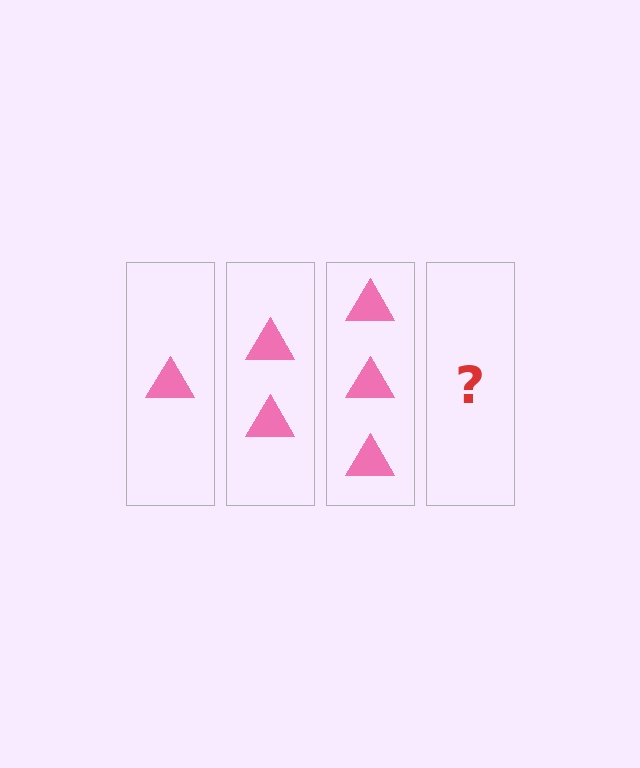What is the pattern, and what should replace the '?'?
The pattern is that each step adds one more triangle. The '?' should be 4 triangles.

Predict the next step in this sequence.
The next step is 4 triangles.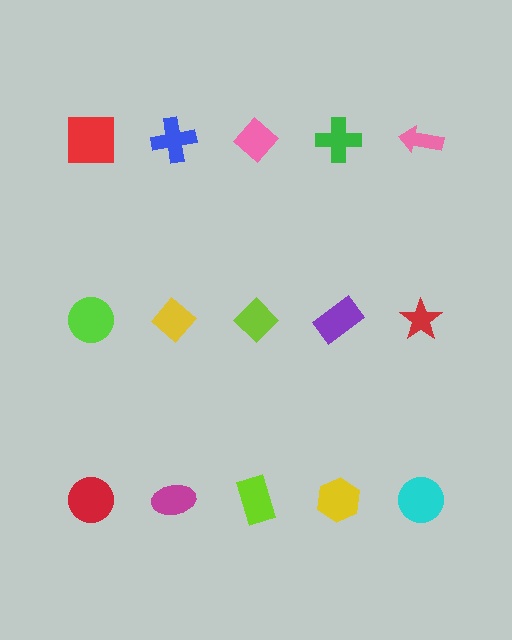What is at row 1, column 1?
A red square.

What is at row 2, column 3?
A lime diamond.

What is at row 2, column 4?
A purple rectangle.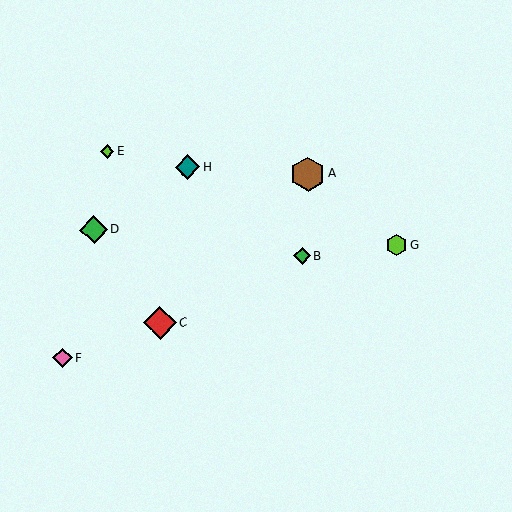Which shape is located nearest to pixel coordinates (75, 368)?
The pink diamond (labeled F) at (63, 358) is nearest to that location.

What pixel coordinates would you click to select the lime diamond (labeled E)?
Click at (107, 151) to select the lime diamond E.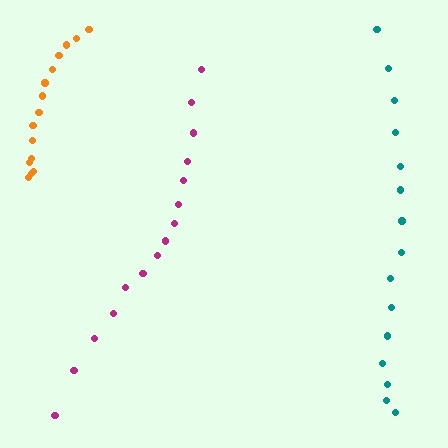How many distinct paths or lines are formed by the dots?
There are 3 distinct paths.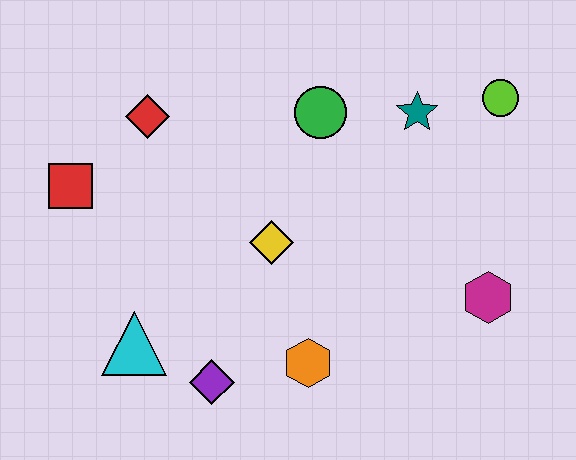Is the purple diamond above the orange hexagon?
No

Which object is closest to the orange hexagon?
The purple diamond is closest to the orange hexagon.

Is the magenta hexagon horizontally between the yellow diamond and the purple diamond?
No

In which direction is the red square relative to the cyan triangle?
The red square is above the cyan triangle.